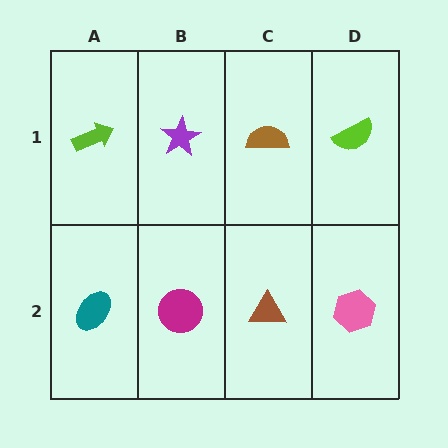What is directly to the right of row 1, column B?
A brown semicircle.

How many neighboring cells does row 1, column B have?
3.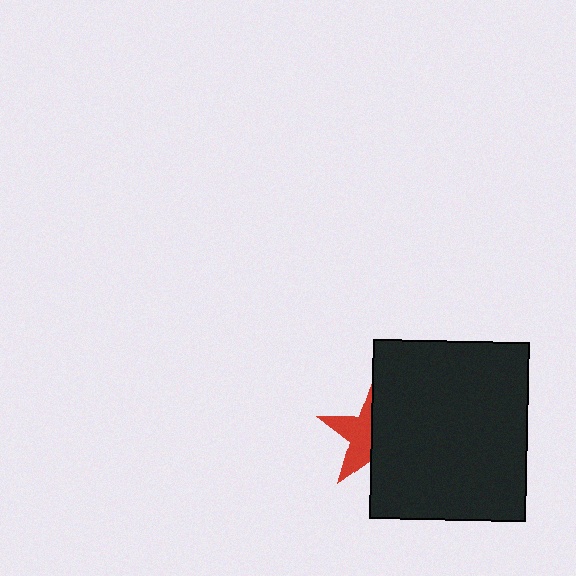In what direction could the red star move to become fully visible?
The red star could move left. That would shift it out from behind the black rectangle entirely.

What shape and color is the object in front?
The object in front is a black rectangle.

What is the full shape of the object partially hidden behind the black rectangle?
The partially hidden object is a red star.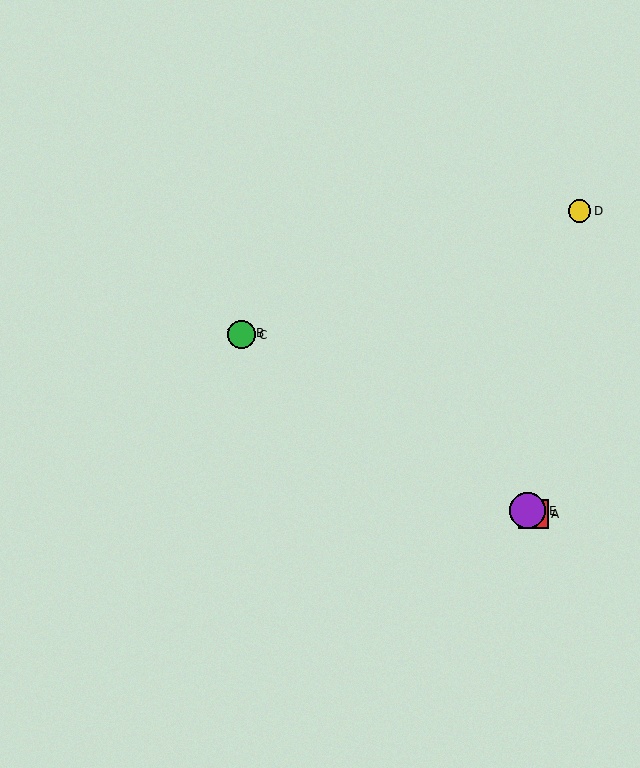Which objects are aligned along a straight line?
Objects A, B, C, E are aligned along a straight line.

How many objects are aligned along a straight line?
4 objects (A, B, C, E) are aligned along a straight line.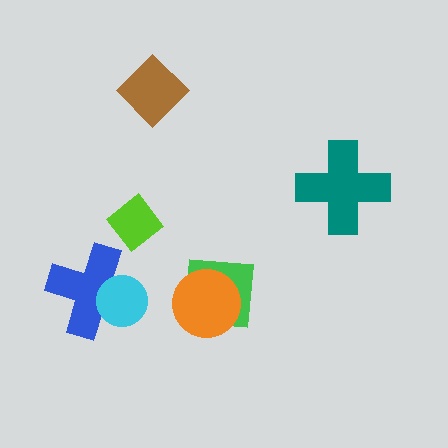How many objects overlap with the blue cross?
1 object overlaps with the blue cross.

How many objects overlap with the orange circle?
1 object overlaps with the orange circle.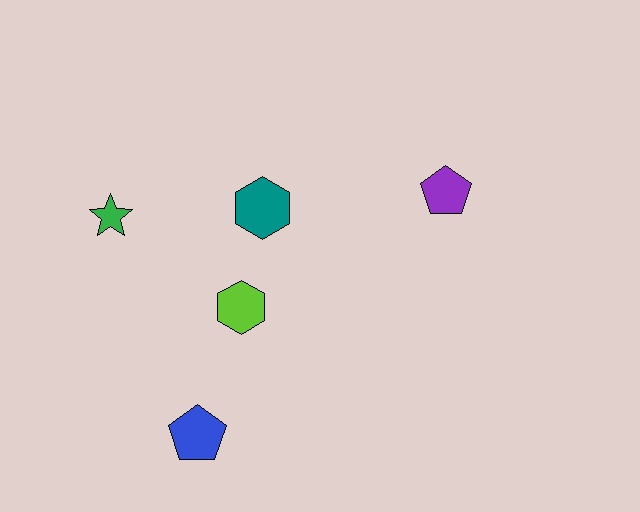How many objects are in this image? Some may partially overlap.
There are 5 objects.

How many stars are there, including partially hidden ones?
There is 1 star.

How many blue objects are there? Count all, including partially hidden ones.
There is 1 blue object.